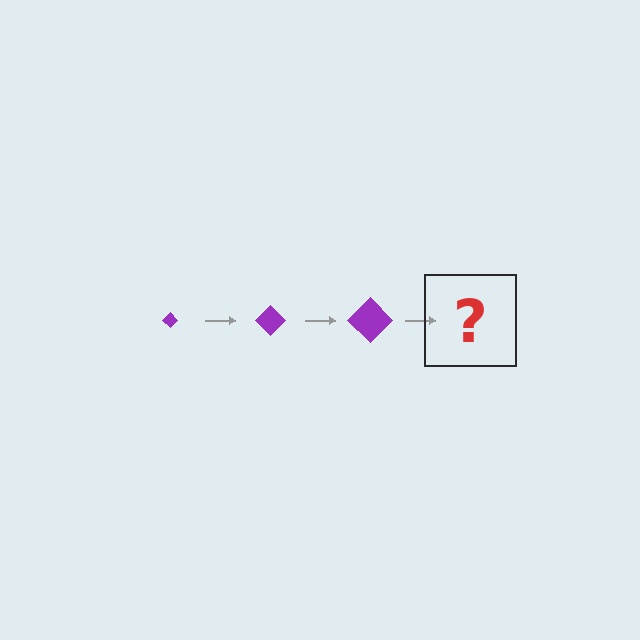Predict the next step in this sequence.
The next step is a purple diamond, larger than the previous one.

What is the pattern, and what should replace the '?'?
The pattern is that the diamond gets progressively larger each step. The '?' should be a purple diamond, larger than the previous one.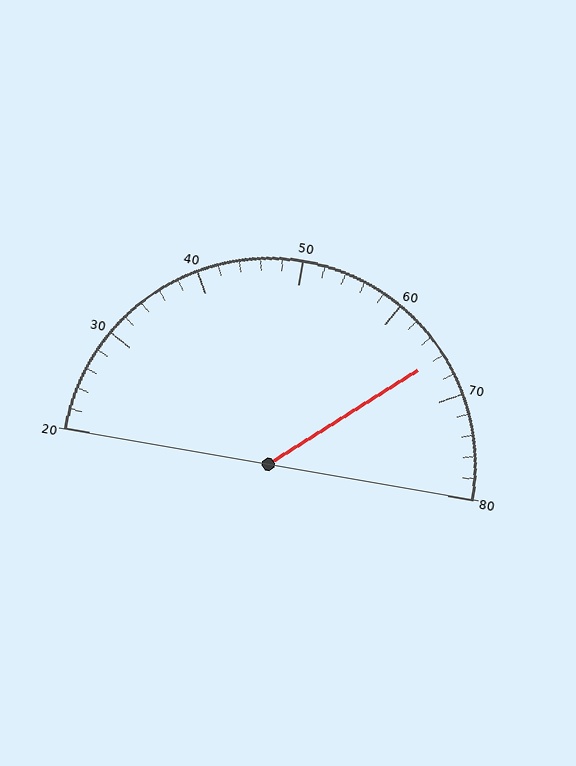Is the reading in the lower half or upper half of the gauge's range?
The reading is in the upper half of the range (20 to 80).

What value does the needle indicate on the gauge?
The needle indicates approximately 66.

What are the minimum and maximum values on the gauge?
The gauge ranges from 20 to 80.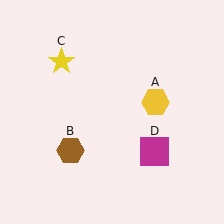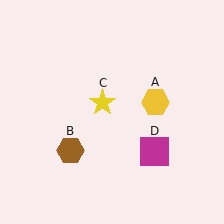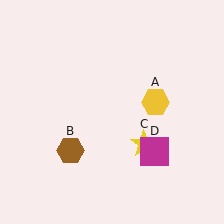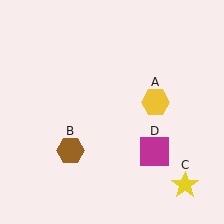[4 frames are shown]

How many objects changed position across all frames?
1 object changed position: yellow star (object C).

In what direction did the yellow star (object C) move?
The yellow star (object C) moved down and to the right.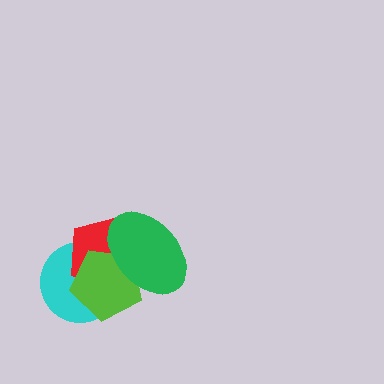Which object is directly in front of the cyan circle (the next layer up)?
The red pentagon is directly in front of the cyan circle.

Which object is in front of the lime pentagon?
The green ellipse is in front of the lime pentagon.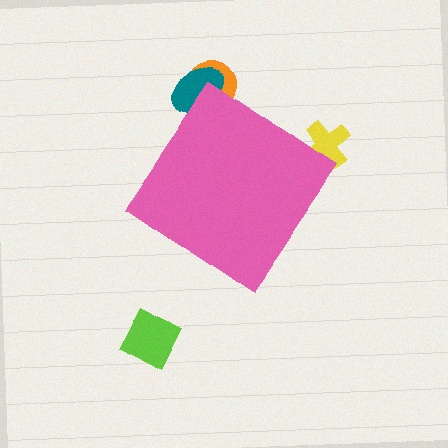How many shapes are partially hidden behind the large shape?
3 shapes are partially hidden.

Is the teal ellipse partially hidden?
Yes, the teal ellipse is partially hidden behind the pink diamond.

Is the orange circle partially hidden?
Yes, the orange circle is partially hidden behind the pink diamond.